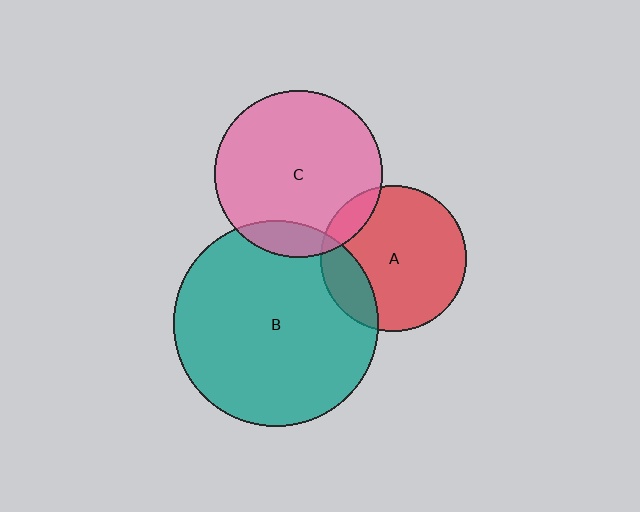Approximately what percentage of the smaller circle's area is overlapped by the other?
Approximately 10%.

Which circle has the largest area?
Circle B (teal).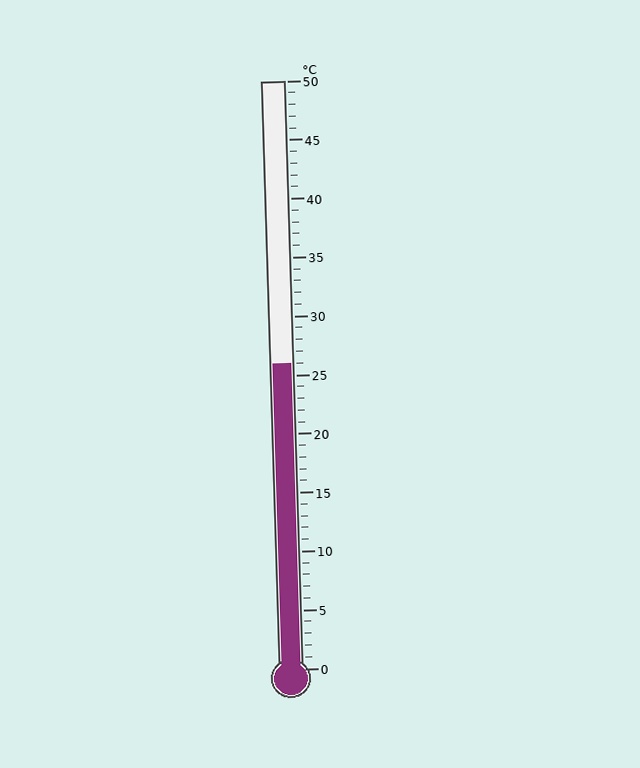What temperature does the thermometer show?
The thermometer shows approximately 26°C.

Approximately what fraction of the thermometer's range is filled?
The thermometer is filled to approximately 50% of its range.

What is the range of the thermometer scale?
The thermometer scale ranges from 0°C to 50°C.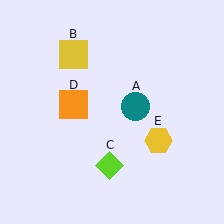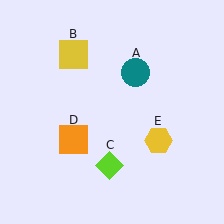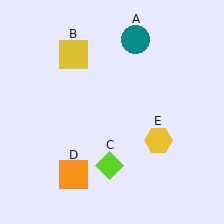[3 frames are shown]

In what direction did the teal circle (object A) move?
The teal circle (object A) moved up.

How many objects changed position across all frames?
2 objects changed position: teal circle (object A), orange square (object D).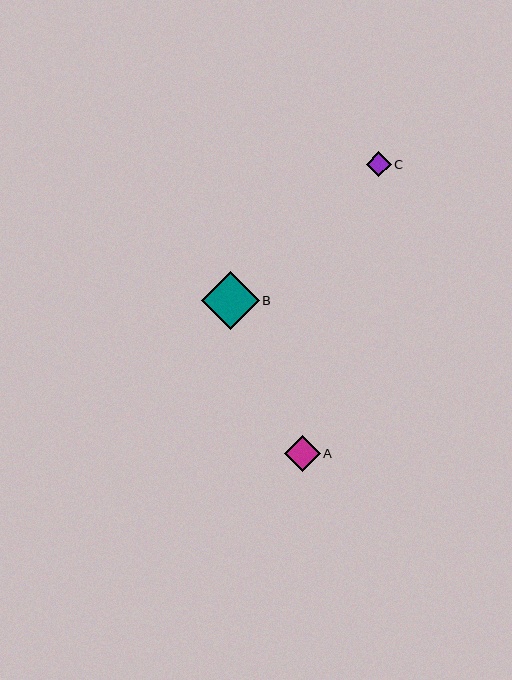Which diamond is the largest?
Diamond B is the largest with a size of approximately 58 pixels.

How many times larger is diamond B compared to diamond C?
Diamond B is approximately 2.4 times the size of diamond C.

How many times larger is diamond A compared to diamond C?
Diamond A is approximately 1.5 times the size of diamond C.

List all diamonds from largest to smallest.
From largest to smallest: B, A, C.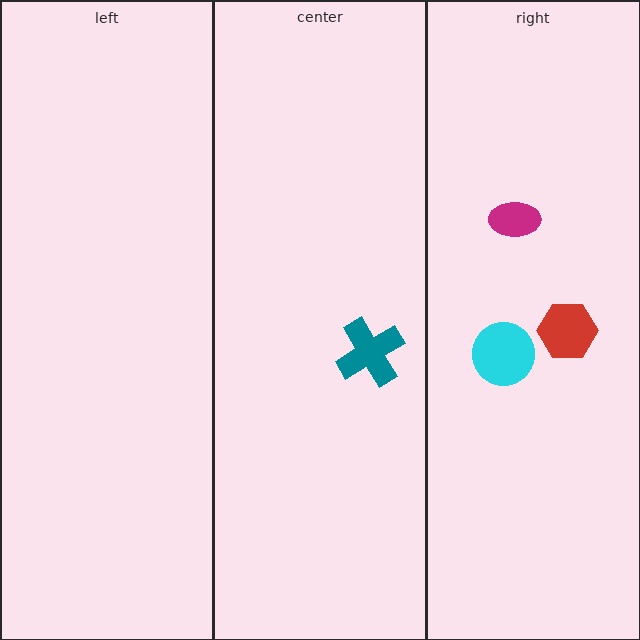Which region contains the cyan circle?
The right region.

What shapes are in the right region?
The red hexagon, the cyan circle, the magenta ellipse.